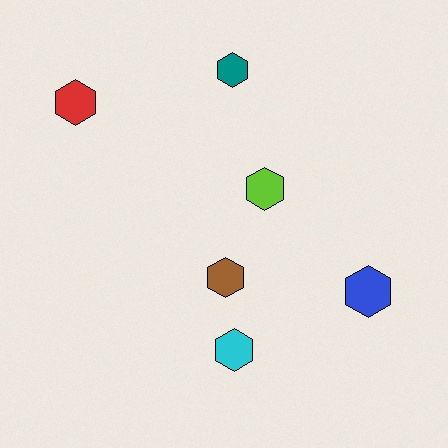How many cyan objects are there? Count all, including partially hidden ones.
There is 1 cyan object.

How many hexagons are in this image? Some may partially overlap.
There are 6 hexagons.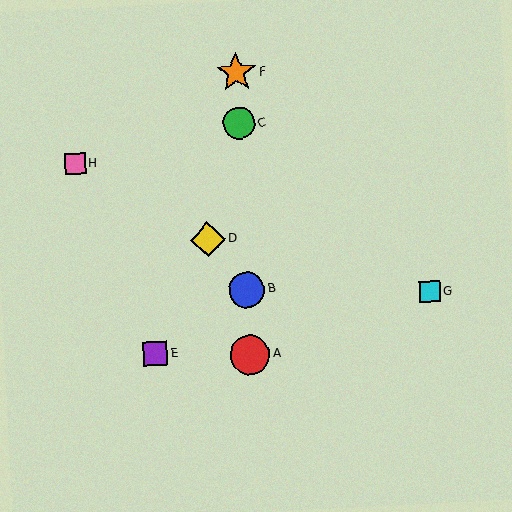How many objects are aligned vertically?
4 objects (A, B, C, F) are aligned vertically.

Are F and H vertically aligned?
No, F is at x≈236 and H is at x≈75.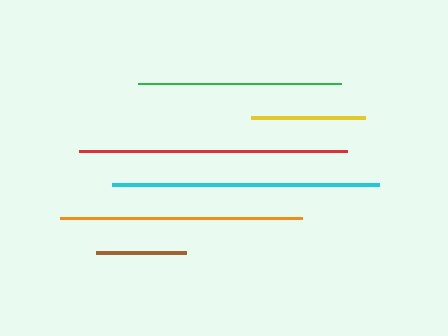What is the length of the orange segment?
The orange segment is approximately 242 pixels long.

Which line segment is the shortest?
The brown line is the shortest at approximately 90 pixels.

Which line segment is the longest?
The red line is the longest at approximately 268 pixels.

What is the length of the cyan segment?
The cyan segment is approximately 267 pixels long.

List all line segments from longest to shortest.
From longest to shortest: red, cyan, orange, green, yellow, brown.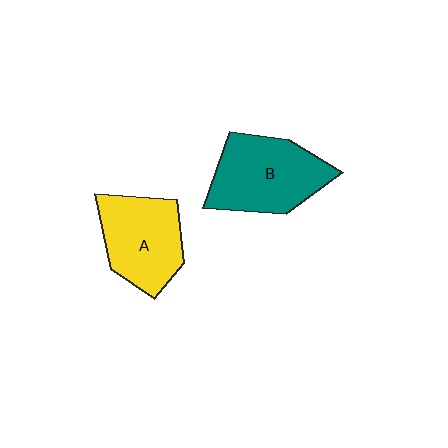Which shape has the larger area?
Shape B (teal).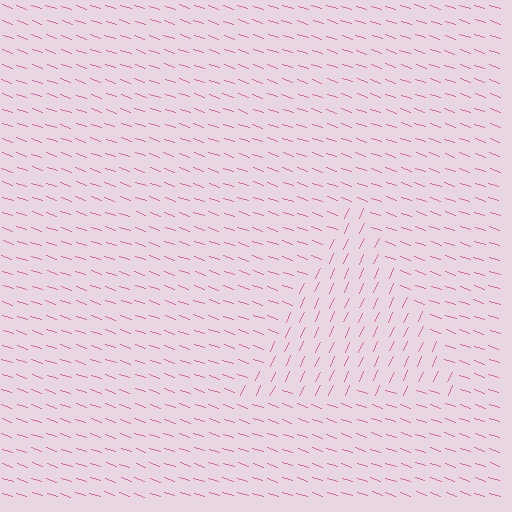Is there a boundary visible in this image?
Yes, there is a texture boundary formed by a change in line orientation.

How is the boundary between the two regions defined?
The boundary is defined purely by a change in line orientation (approximately 84 degrees difference). All lines are the same color and thickness.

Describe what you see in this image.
The image is filled with small pink line segments. A triangle region in the image has lines oriented differently from the surrounding lines, creating a visible texture boundary.